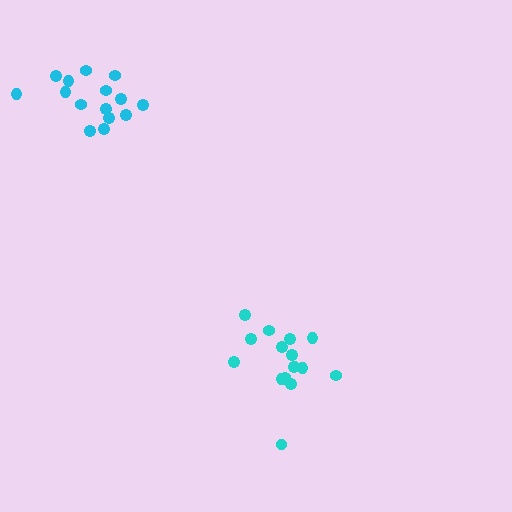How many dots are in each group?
Group 1: 15 dots, Group 2: 17 dots (32 total).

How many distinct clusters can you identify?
There are 2 distinct clusters.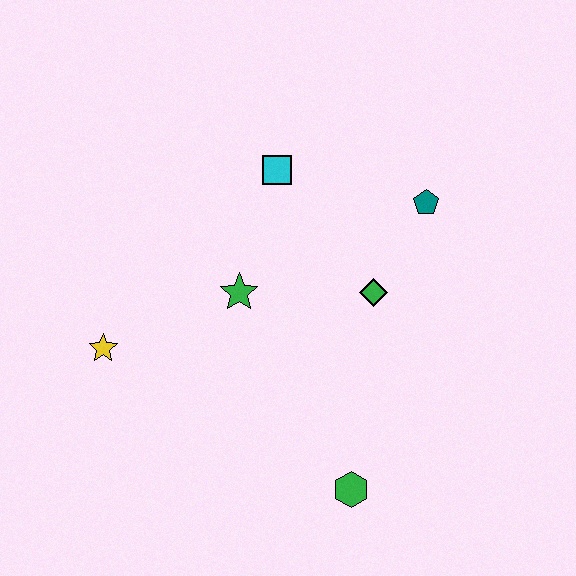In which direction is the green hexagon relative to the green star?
The green hexagon is below the green star.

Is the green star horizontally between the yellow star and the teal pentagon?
Yes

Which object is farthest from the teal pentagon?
The yellow star is farthest from the teal pentagon.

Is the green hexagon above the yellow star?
No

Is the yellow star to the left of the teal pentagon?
Yes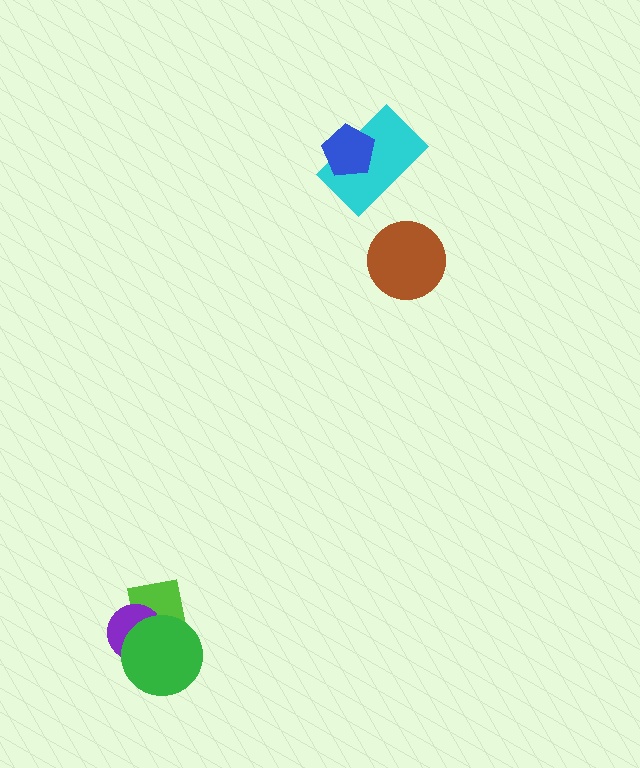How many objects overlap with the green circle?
2 objects overlap with the green circle.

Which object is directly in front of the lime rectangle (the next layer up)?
The purple circle is directly in front of the lime rectangle.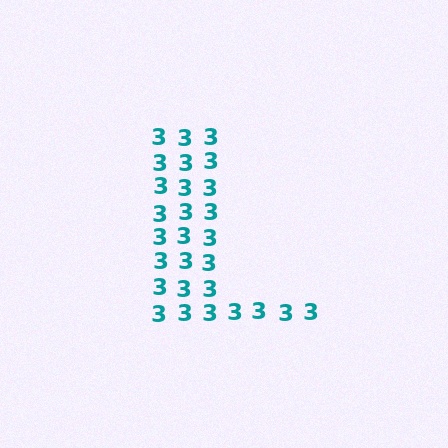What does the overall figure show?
The overall figure shows the letter L.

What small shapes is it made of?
It is made of small digit 3's.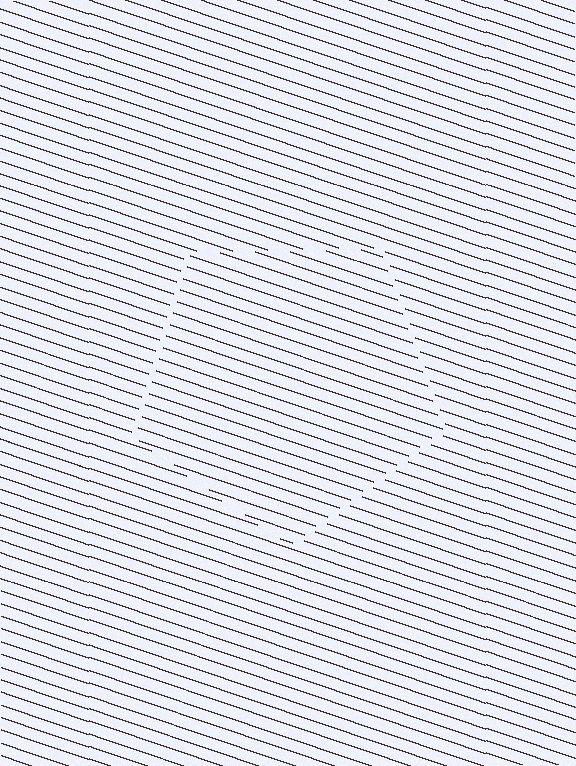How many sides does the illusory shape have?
5 sides — the line-ends trace a pentagon.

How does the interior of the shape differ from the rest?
The interior of the shape contains the same grating, shifted by half a period — the contour is defined by the phase discontinuity where line-ends from the inner and outer gratings abut.